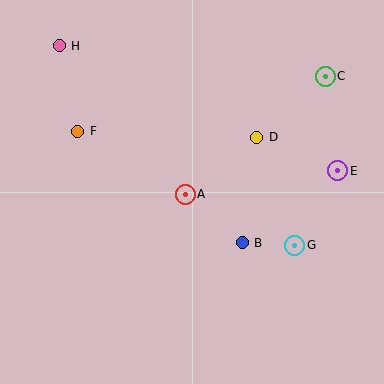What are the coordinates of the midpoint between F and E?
The midpoint between F and E is at (208, 151).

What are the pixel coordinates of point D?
Point D is at (257, 137).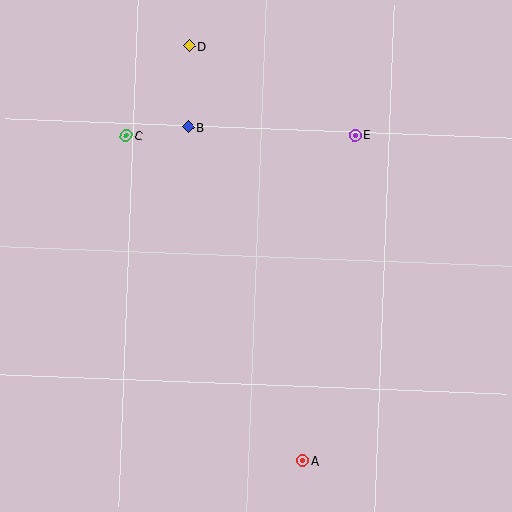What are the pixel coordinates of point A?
Point A is at (303, 461).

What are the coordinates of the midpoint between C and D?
The midpoint between C and D is at (158, 91).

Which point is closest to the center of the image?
Point B at (188, 127) is closest to the center.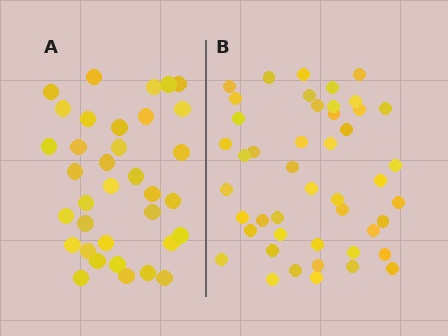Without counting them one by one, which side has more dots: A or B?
Region B (the right region) has more dots.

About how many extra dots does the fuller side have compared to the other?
Region B has roughly 12 or so more dots than region A.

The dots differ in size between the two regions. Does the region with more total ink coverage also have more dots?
No. Region A has more total ink coverage because its dots are larger, but region B actually contains more individual dots. Total area can be misleading — the number of items is what matters here.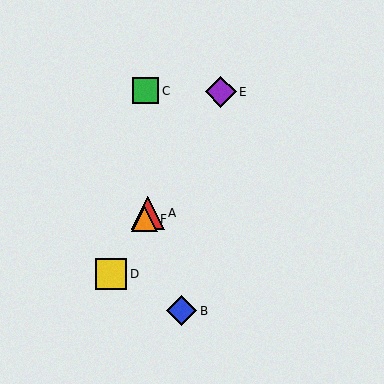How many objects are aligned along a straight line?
4 objects (A, D, E, F) are aligned along a straight line.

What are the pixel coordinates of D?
Object D is at (111, 274).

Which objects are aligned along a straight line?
Objects A, D, E, F are aligned along a straight line.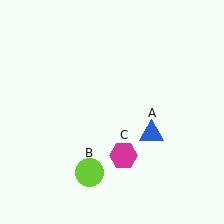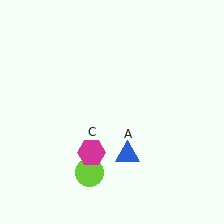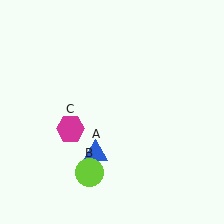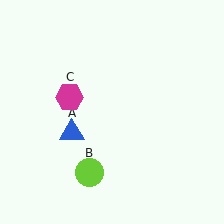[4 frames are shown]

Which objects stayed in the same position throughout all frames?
Lime circle (object B) remained stationary.